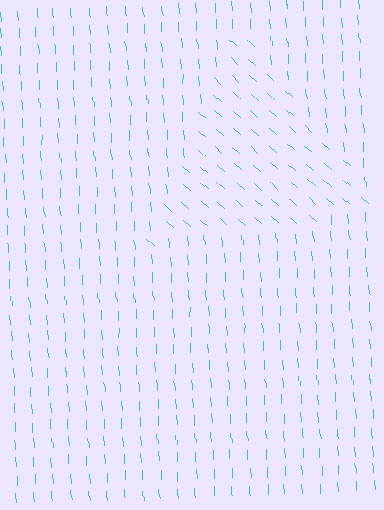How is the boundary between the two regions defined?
The boundary is defined purely by a change in line orientation (approximately 45 degrees difference). All lines are the same color and thickness.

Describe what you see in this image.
The image is filled with small cyan line segments. A triangle region in the image has lines oriented differently from the surrounding lines, creating a visible texture boundary.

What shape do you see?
I see a triangle.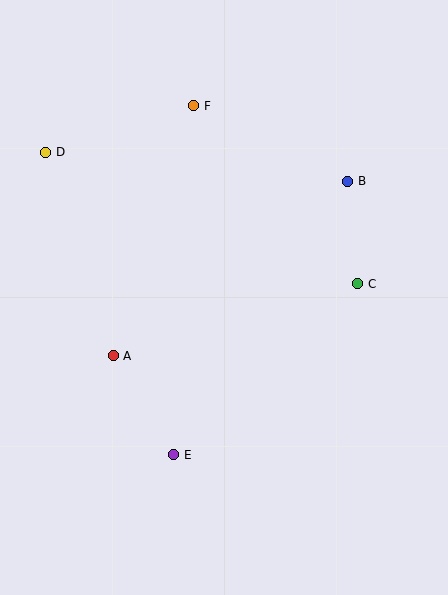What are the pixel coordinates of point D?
Point D is at (46, 152).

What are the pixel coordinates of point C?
Point C is at (358, 284).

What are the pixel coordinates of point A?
Point A is at (113, 356).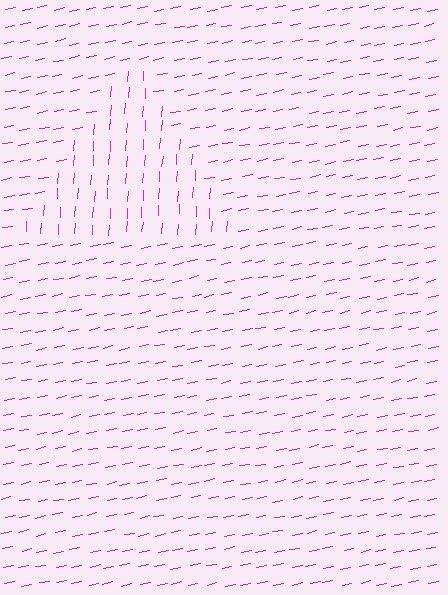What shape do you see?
I see a triangle.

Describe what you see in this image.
The image is filled with small magenta line segments. A triangle region in the image has lines oriented differently from the surrounding lines, creating a visible texture boundary.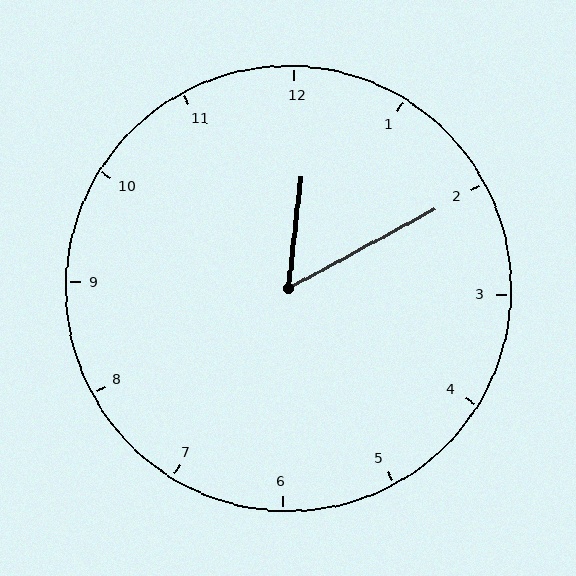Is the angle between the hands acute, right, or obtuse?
It is acute.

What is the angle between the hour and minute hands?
Approximately 55 degrees.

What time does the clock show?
12:10.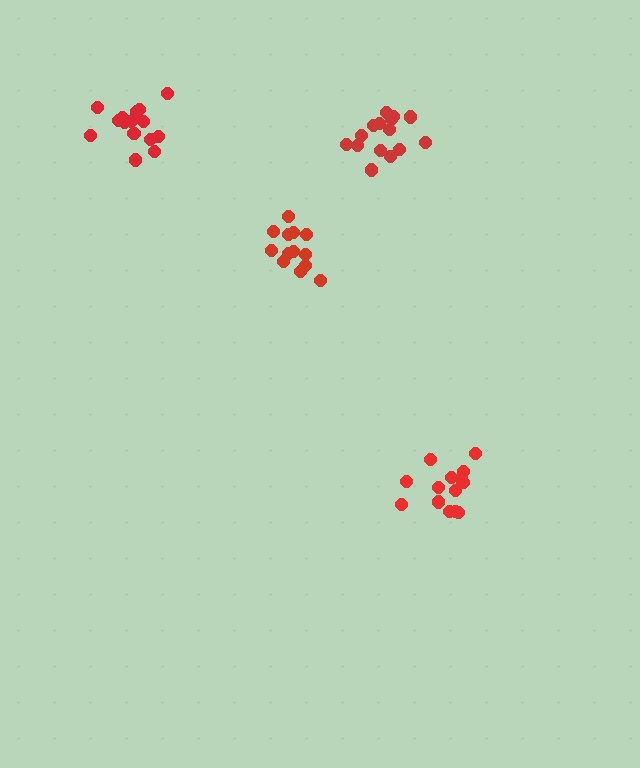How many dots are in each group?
Group 1: 14 dots, Group 2: 15 dots, Group 3: 15 dots, Group 4: 13 dots (57 total).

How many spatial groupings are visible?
There are 4 spatial groupings.